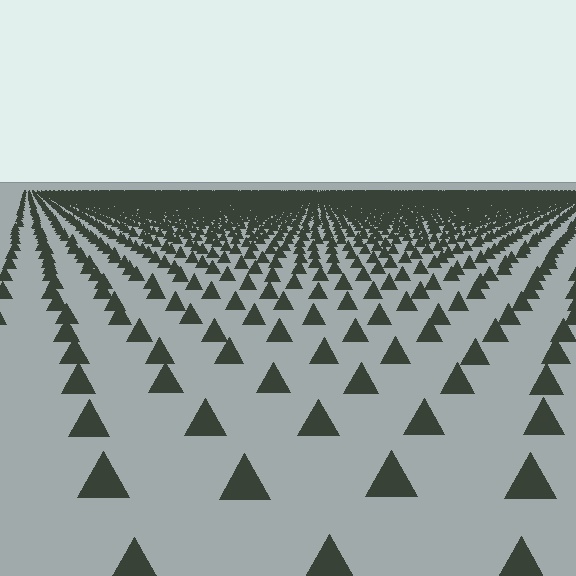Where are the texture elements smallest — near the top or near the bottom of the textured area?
Near the top.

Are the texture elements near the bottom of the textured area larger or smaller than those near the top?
Larger. Near the bottom, elements are closer to the viewer and appear at a bigger on-screen size.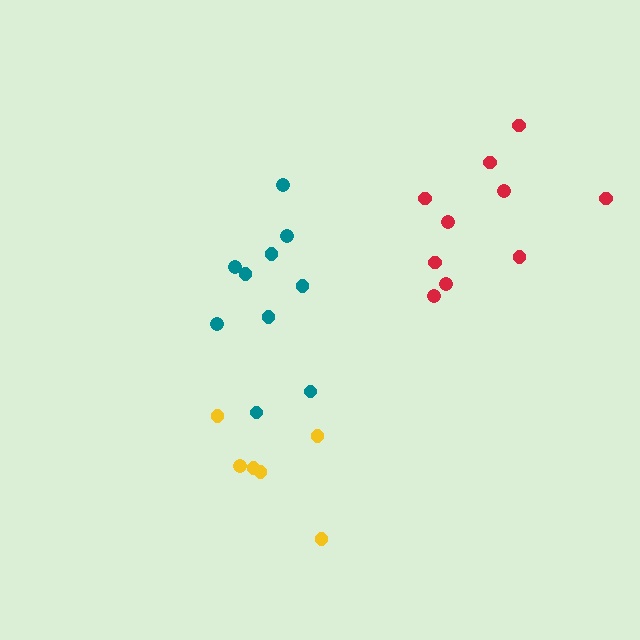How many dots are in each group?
Group 1: 10 dots, Group 2: 6 dots, Group 3: 10 dots (26 total).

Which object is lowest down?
The yellow cluster is bottommost.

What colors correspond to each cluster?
The clusters are colored: red, yellow, teal.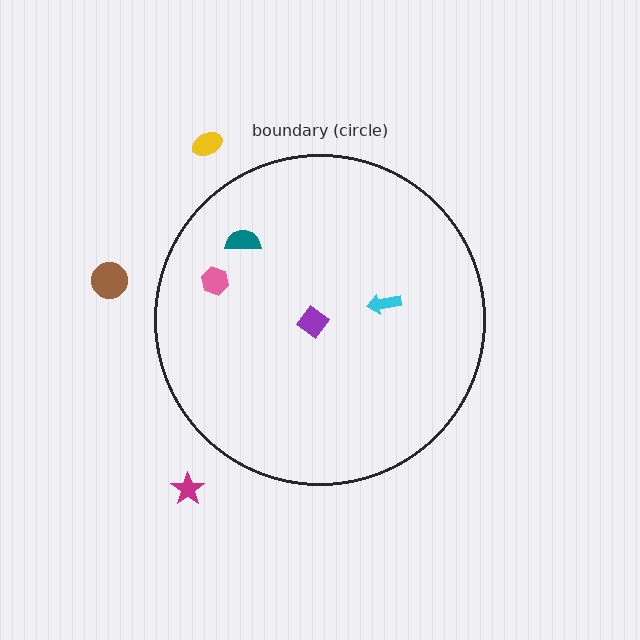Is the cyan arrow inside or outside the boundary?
Inside.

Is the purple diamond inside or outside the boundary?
Inside.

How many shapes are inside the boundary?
4 inside, 3 outside.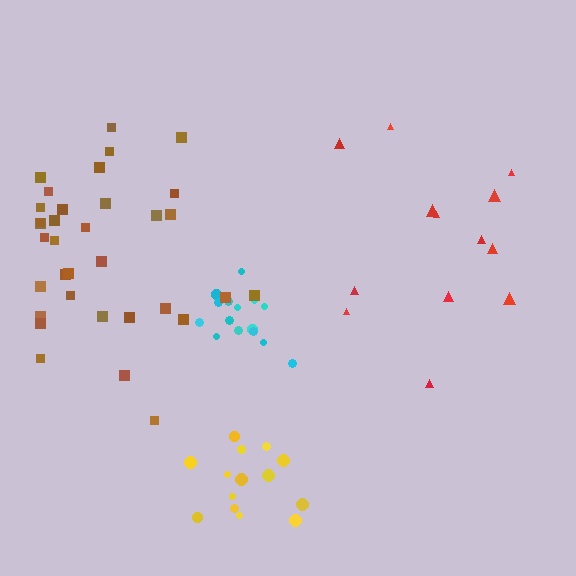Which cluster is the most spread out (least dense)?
Red.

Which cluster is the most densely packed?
Cyan.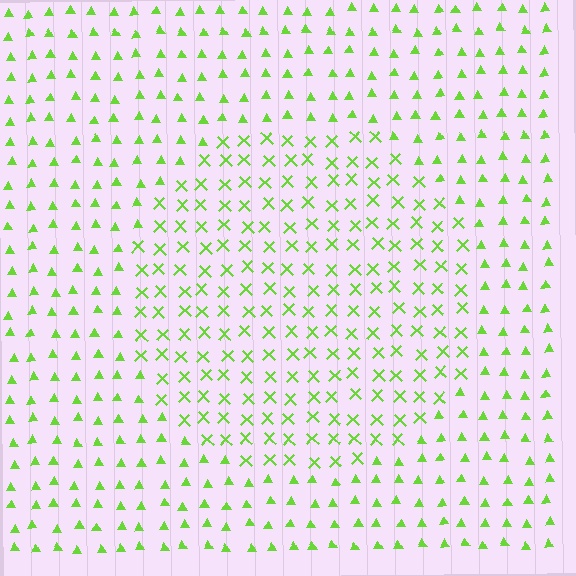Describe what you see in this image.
The image is filled with small lime elements arranged in a uniform grid. A circle-shaped region contains X marks, while the surrounding area contains triangles. The boundary is defined purely by the change in element shape.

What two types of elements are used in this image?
The image uses X marks inside the circle region and triangles outside it.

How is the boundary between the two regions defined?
The boundary is defined by a change in element shape: X marks inside vs. triangles outside. All elements share the same color and spacing.